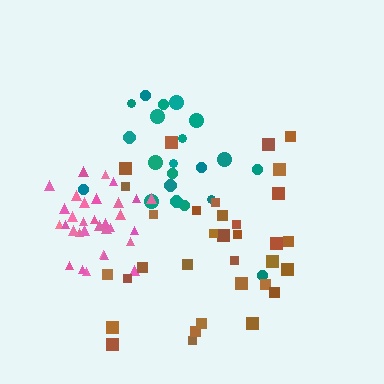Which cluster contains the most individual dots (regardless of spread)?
Brown (33).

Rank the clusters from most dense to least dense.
pink, teal, brown.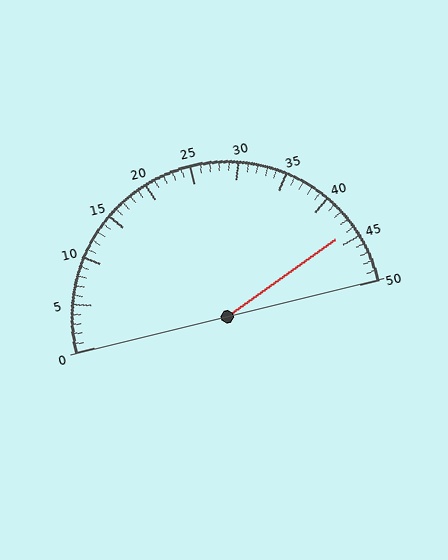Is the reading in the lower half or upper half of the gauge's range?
The reading is in the upper half of the range (0 to 50).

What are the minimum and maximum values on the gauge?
The gauge ranges from 0 to 50.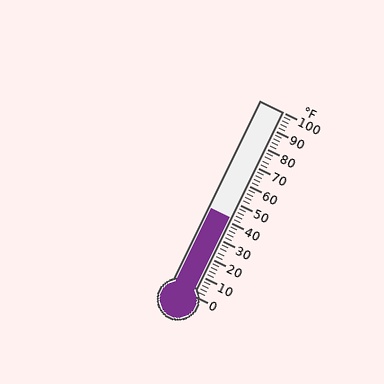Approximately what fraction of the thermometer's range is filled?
The thermometer is filled to approximately 40% of its range.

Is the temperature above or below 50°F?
The temperature is below 50°F.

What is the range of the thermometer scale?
The thermometer scale ranges from 0°F to 100°F.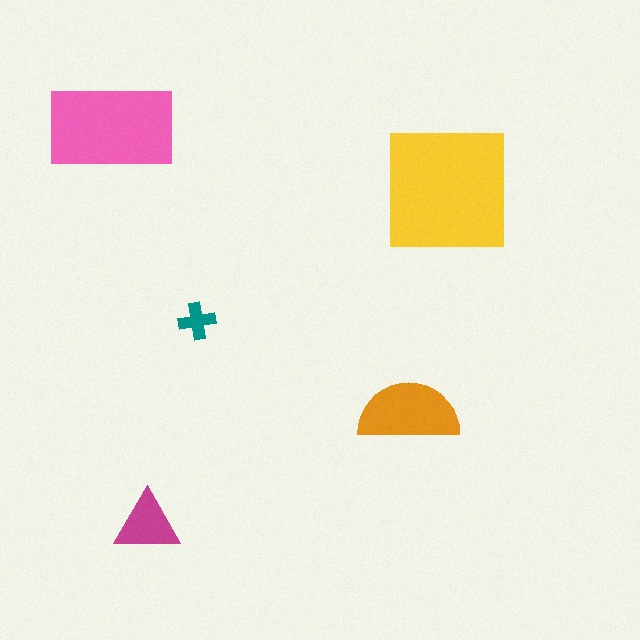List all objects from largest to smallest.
The yellow square, the pink rectangle, the orange semicircle, the magenta triangle, the teal cross.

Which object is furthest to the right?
The yellow square is rightmost.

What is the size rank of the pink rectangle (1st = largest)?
2nd.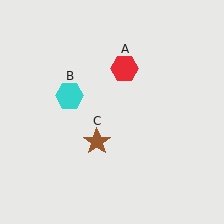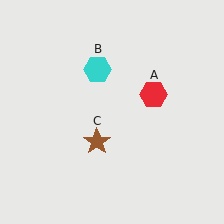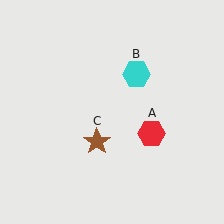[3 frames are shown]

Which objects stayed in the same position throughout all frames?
Brown star (object C) remained stationary.